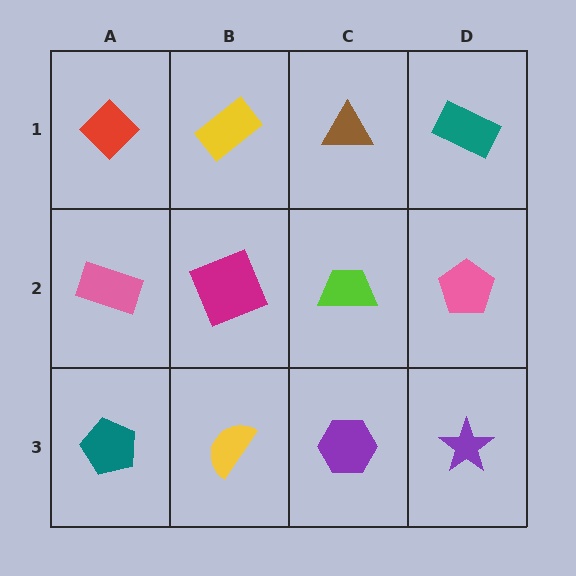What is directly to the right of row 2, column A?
A magenta square.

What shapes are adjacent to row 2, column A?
A red diamond (row 1, column A), a teal pentagon (row 3, column A), a magenta square (row 2, column B).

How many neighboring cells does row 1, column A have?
2.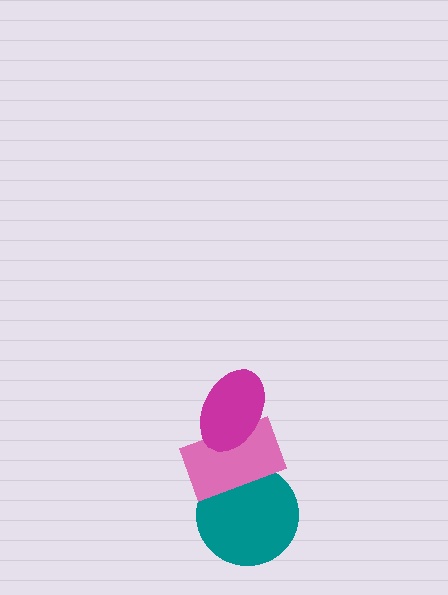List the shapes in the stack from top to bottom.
From top to bottom: the magenta ellipse, the pink rectangle, the teal circle.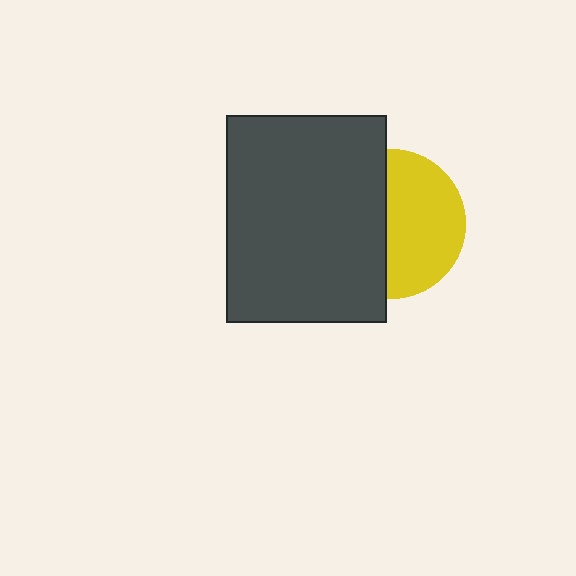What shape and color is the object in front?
The object in front is a dark gray rectangle.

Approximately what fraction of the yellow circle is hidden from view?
Roughly 47% of the yellow circle is hidden behind the dark gray rectangle.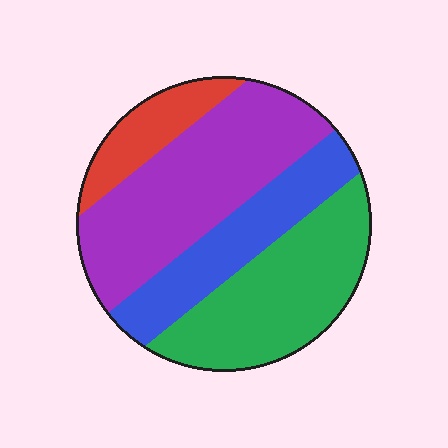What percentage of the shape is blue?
Blue takes up about one fifth (1/5) of the shape.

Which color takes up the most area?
Purple, at roughly 35%.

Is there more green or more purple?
Purple.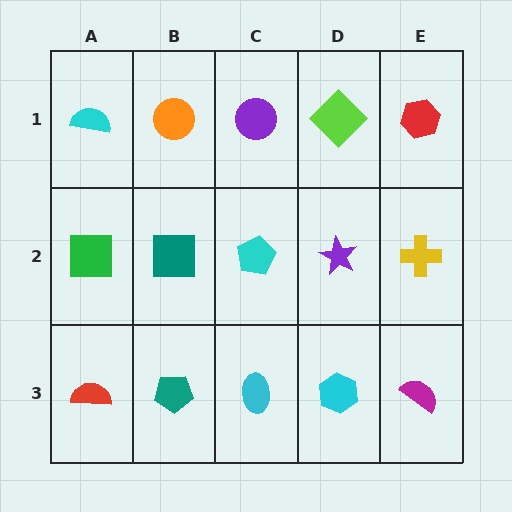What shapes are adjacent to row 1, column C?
A cyan pentagon (row 2, column C), an orange circle (row 1, column B), a lime diamond (row 1, column D).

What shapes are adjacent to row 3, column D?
A purple star (row 2, column D), a cyan ellipse (row 3, column C), a magenta semicircle (row 3, column E).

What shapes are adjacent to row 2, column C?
A purple circle (row 1, column C), a cyan ellipse (row 3, column C), a teal square (row 2, column B), a purple star (row 2, column D).